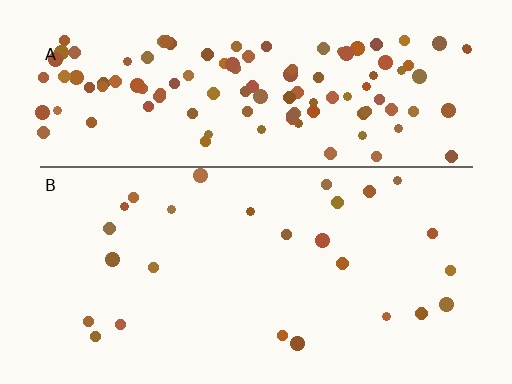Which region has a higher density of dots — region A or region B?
A (the top).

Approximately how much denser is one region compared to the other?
Approximately 4.7× — region A over region B.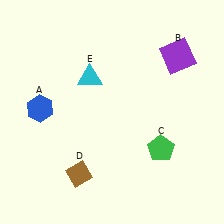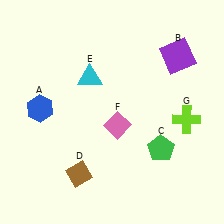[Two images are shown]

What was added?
A pink diamond (F), a lime cross (G) were added in Image 2.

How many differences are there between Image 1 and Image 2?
There are 2 differences between the two images.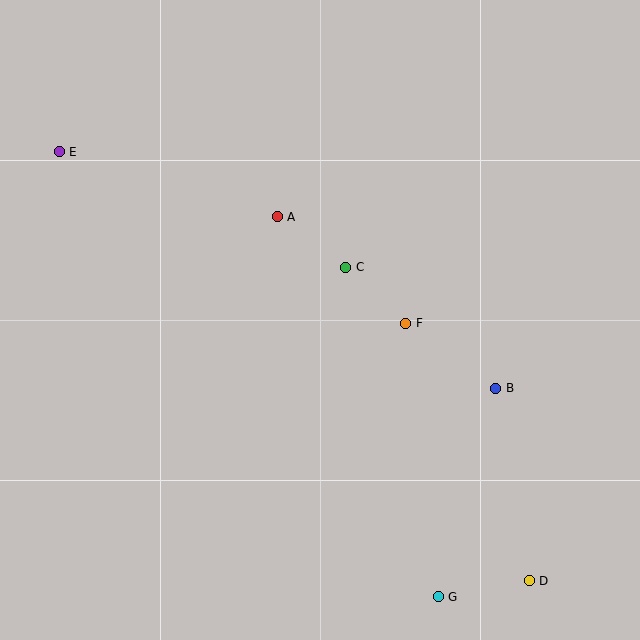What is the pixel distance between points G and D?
The distance between G and D is 92 pixels.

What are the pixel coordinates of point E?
Point E is at (59, 152).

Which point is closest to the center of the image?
Point C at (346, 267) is closest to the center.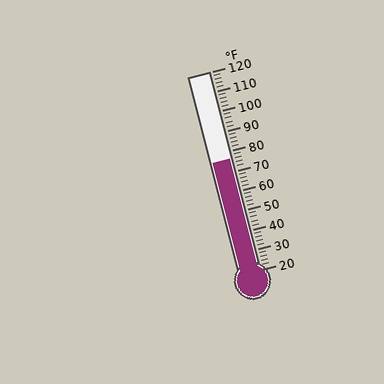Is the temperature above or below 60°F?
The temperature is above 60°F.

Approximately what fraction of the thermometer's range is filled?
The thermometer is filled to approximately 55% of its range.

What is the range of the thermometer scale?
The thermometer scale ranges from 20°F to 120°F.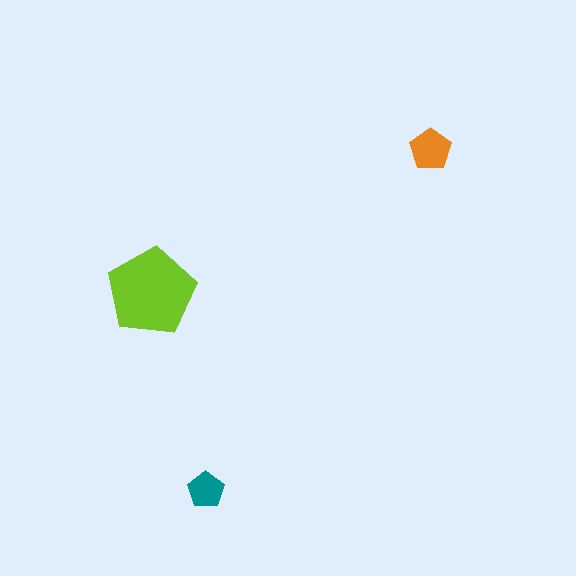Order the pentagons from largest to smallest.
the lime one, the orange one, the teal one.